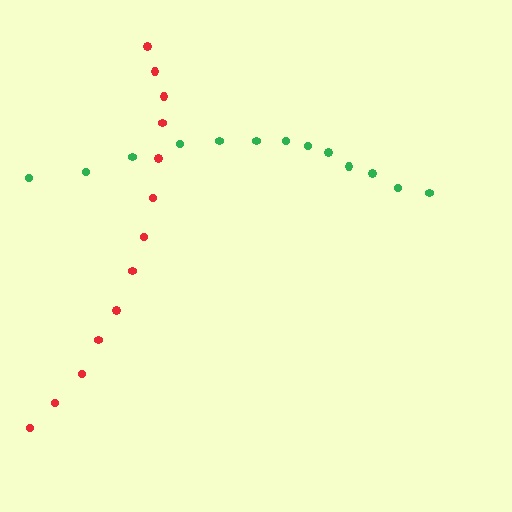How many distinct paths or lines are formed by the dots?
There are 2 distinct paths.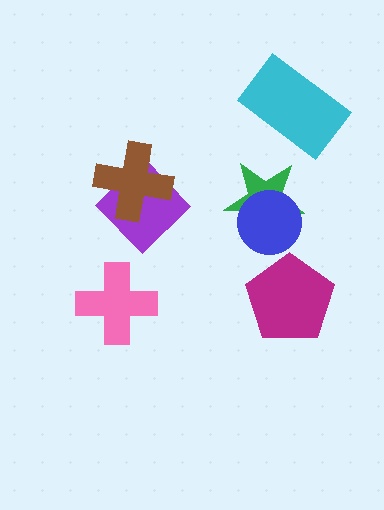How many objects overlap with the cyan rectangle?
0 objects overlap with the cyan rectangle.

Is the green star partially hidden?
Yes, it is partially covered by another shape.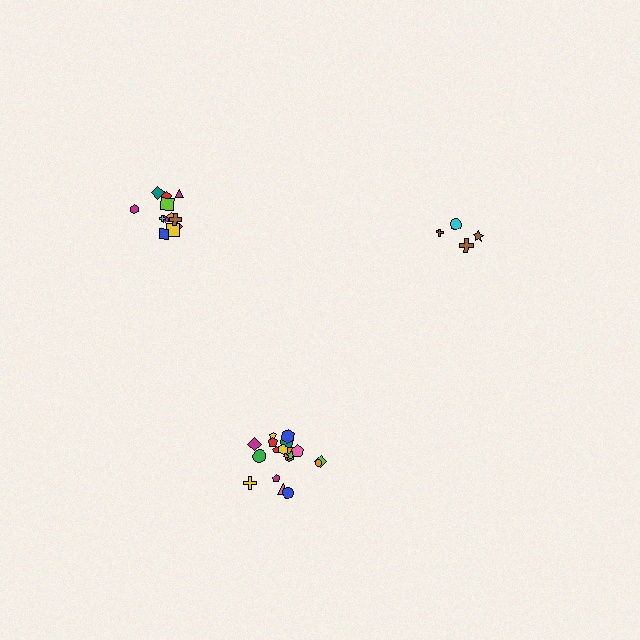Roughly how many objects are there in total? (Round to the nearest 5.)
Roughly 35 objects in total.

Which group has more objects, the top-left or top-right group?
The top-left group.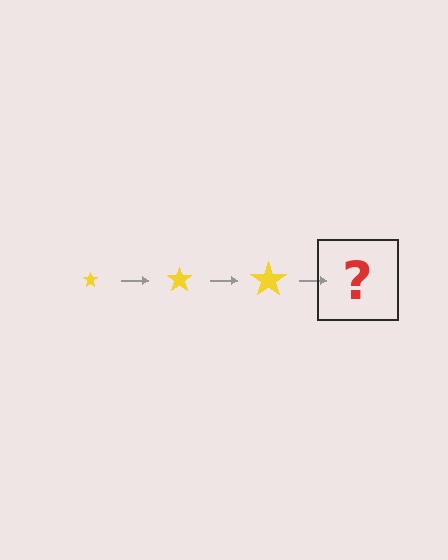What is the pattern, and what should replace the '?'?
The pattern is that the star gets progressively larger each step. The '?' should be a yellow star, larger than the previous one.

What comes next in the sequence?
The next element should be a yellow star, larger than the previous one.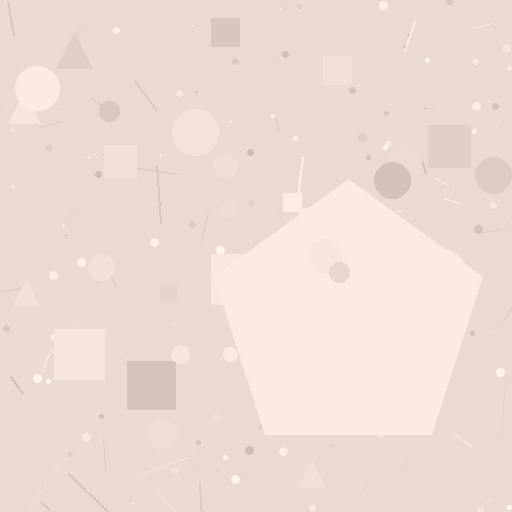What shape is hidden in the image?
A pentagon is hidden in the image.